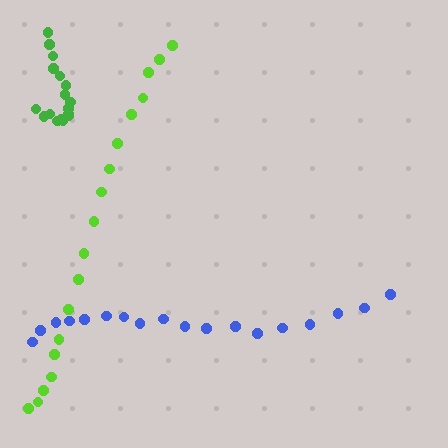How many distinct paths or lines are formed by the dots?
There are 3 distinct paths.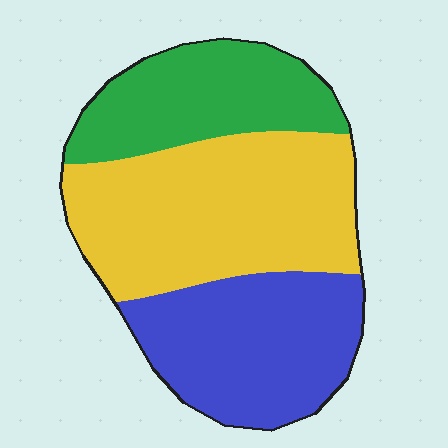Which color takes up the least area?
Green, at roughly 25%.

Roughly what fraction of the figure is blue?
Blue takes up between a sixth and a third of the figure.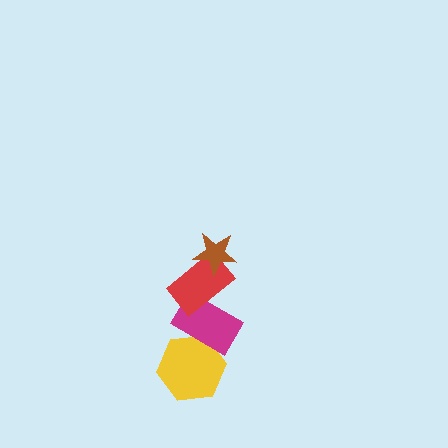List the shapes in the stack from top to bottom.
From top to bottom: the brown star, the red rectangle, the magenta rectangle, the yellow hexagon.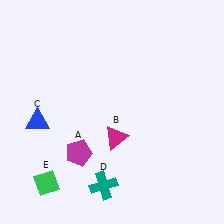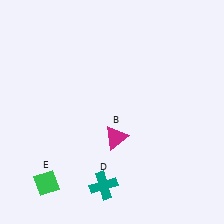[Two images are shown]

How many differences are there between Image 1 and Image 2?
There are 2 differences between the two images.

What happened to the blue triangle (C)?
The blue triangle (C) was removed in Image 2. It was in the bottom-left area of Image 1.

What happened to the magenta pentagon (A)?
The magenta pentagon (A) was removed in Image 2. It was in the bottom-left area of Image 1.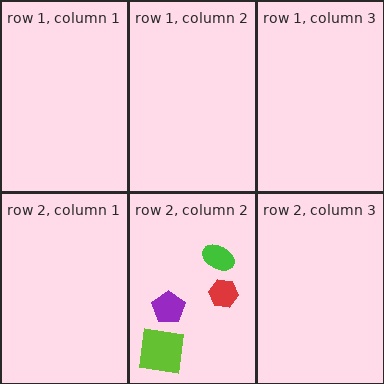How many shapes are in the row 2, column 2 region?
4.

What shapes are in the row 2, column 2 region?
The lime square, the red hexagon, the purple pentagon, the green ellipse.